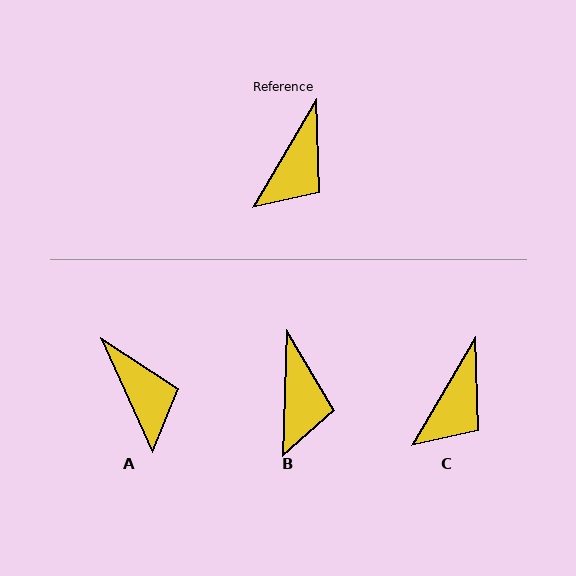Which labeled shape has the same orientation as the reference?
C.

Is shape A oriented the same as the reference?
No, it is off by about 55 degrees.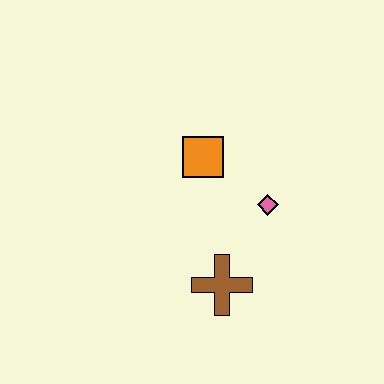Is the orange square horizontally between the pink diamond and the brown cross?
No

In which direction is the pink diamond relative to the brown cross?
The pink diamond is above the brown cross.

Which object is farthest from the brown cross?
The orange square is farthest from the brown cross.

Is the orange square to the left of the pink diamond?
Yes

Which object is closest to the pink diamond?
The orange square is closest to the pink diamond.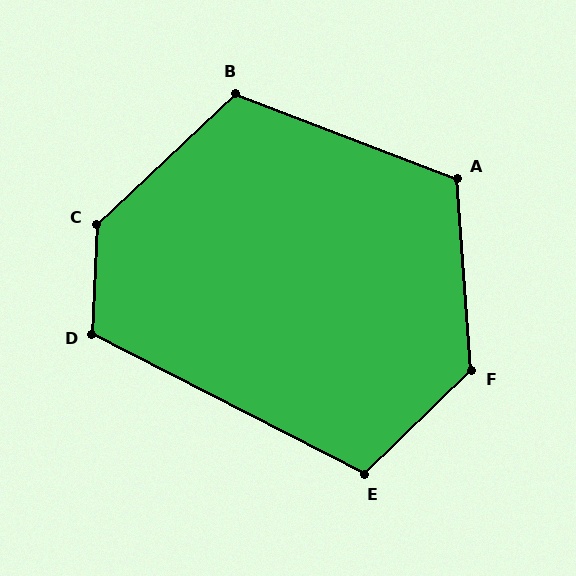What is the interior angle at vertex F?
Approximately 130 degrees (obtuse).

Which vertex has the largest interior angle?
C, at approximately 136 degrees.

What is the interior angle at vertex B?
Approximately 116 degrees (obtuse).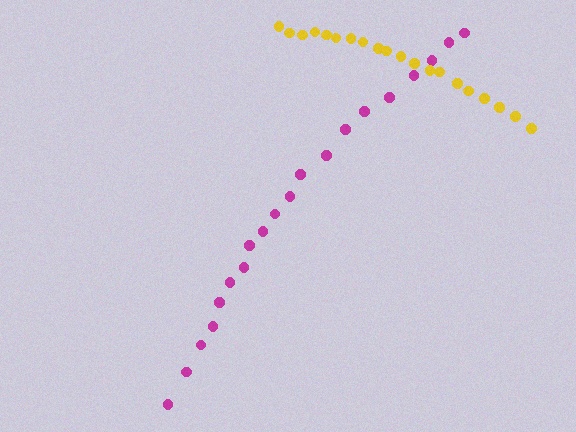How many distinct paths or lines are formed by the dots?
There are 2 distinct paths.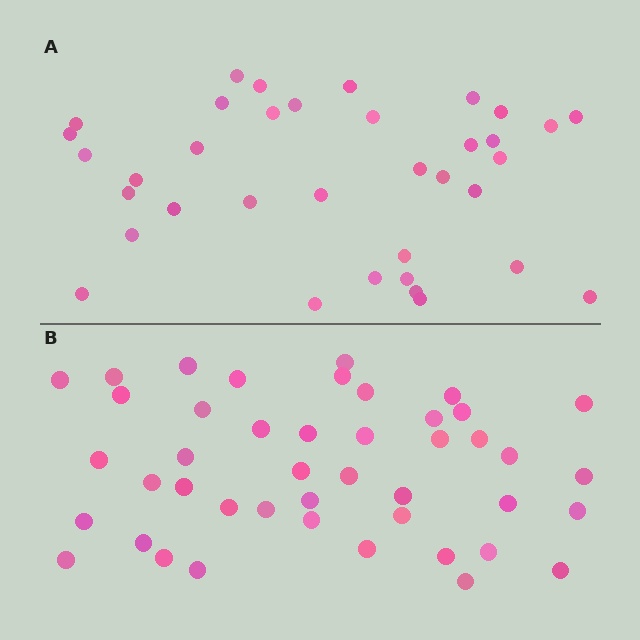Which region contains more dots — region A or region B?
Region B (the bottom region) has more dots.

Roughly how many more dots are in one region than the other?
Region B has roughly 8 or so more dots than region A.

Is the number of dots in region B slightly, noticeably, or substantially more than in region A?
Region B has only slightly more — the two regions are fairly close. The ratio is roughly 1.2 to 1.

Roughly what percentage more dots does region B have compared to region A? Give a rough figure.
About 20% more.